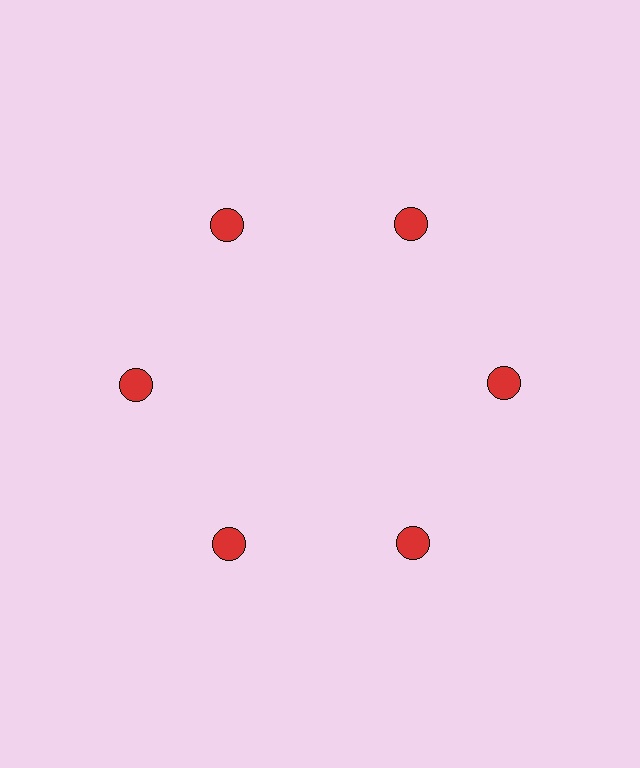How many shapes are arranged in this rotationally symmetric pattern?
There are 6 shapes, arranged in 6 groups of 1.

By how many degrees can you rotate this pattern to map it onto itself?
The pattern maps onto itself every 60 degrees of rotation.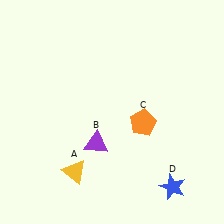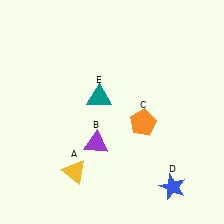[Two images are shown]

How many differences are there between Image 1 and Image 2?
There is 1 difference between the two images.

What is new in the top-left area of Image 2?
A teal triangle (E) was added in the top-left area of Image 2.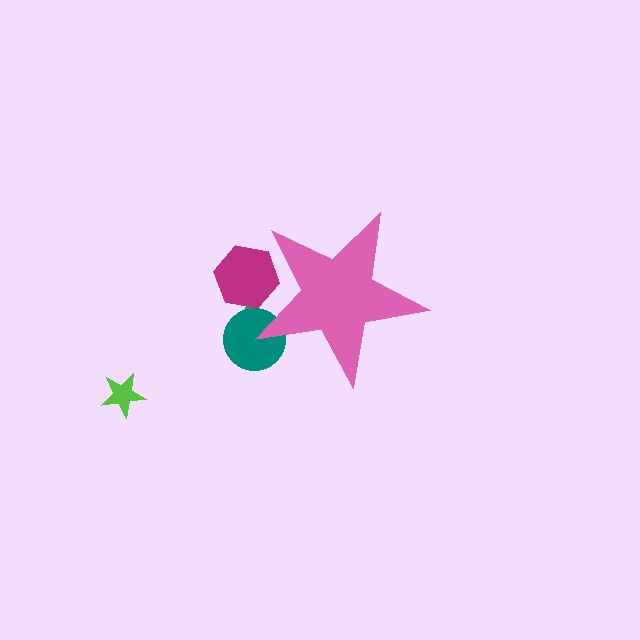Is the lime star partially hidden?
No, the lime star is fully visible.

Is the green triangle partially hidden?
Yes, the green triangle is partially hidden behind the pink star.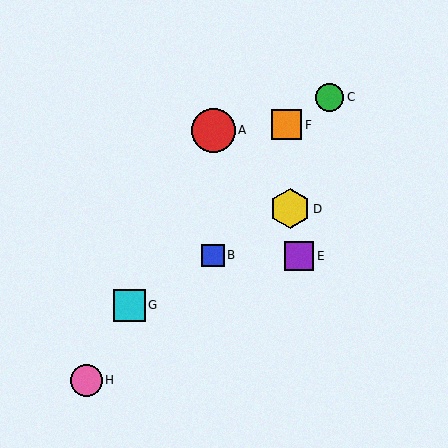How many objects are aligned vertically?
2 objects (A, B) are aligned vertically.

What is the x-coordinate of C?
Object C is at x≈330.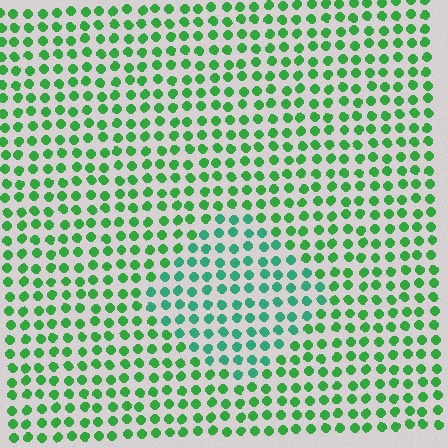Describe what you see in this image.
The image is filled with small green elements in a uniform arrangement. A diamond-shaped region is visible where the elements are tinted to a slightly different hue, forming a subtle color boundary.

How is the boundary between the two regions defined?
The boundary is defined purely by a slight shift in hue (about 30 degrees). Spacing, size, and orientation are identical on both sides.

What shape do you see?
I see a diamond.